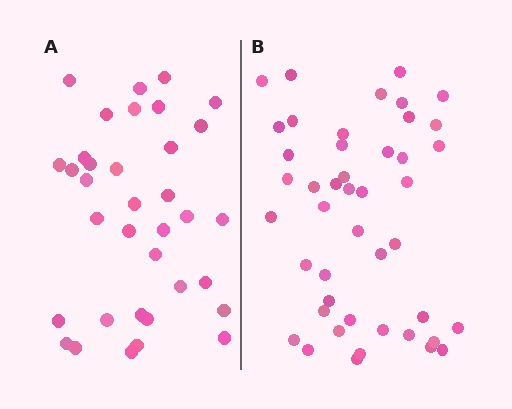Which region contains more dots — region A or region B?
Region B (the right region) has more dots.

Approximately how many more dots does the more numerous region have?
Region B has roughly 10 or so more dots than region A.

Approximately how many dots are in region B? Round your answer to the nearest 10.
About 40 dots. (The exact count is 45, which rounds to 40.)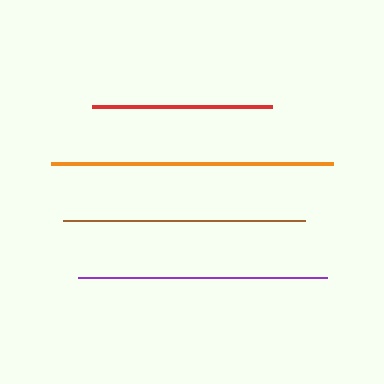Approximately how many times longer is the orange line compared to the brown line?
The orange line is approximately 1.2 times the length of the brown line.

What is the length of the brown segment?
The brown segment is approximately 242 pixels long.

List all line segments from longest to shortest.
From longest to shortest: orange, purple, brown, red.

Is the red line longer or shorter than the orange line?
The orange line is longer than the red line.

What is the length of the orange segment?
The orange segment is approximately 282 pixels long.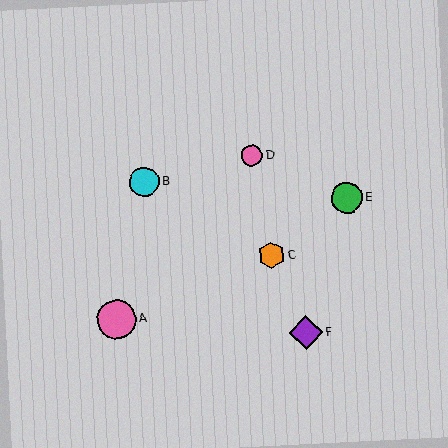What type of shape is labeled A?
Shape A is a pink circle.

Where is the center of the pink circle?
The center of the pink circle is at (116, 319).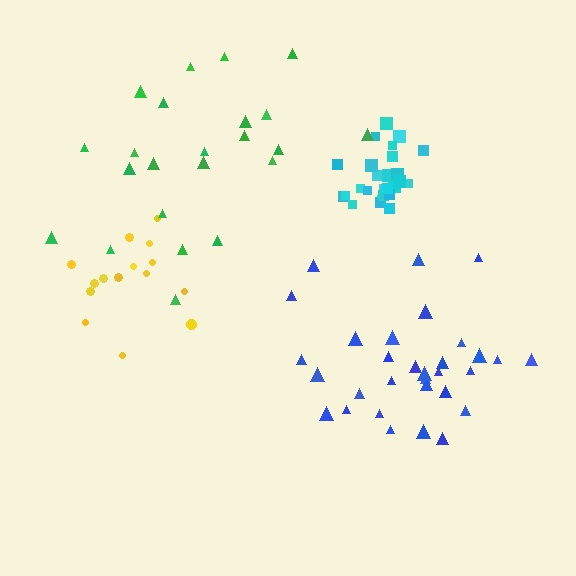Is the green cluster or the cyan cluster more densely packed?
Cyan.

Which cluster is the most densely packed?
Cyan.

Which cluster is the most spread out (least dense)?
Green.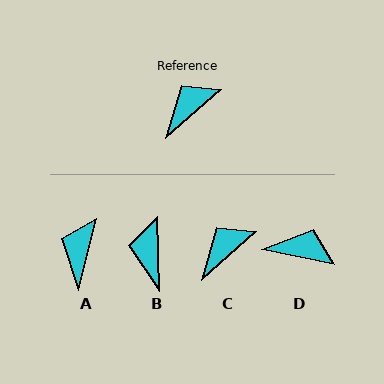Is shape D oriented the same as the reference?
No, it is off by about 54 degrees.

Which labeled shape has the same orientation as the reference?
C.